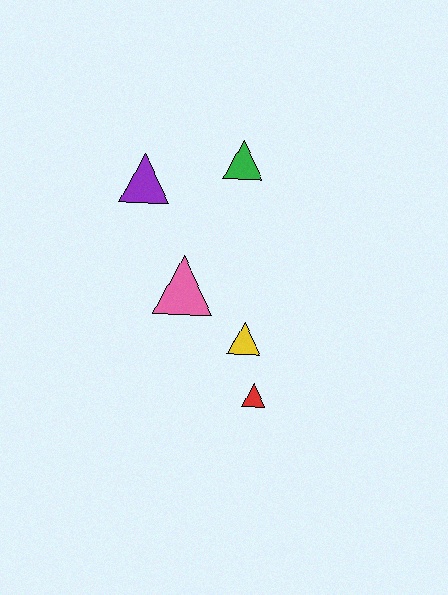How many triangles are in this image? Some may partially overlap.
There are 5 triangles.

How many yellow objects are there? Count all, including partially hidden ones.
There is 1 yellow object.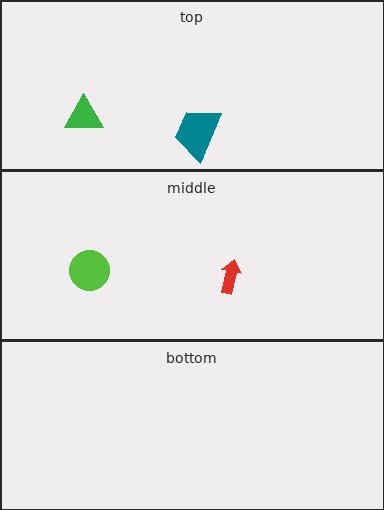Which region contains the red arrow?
The middle region.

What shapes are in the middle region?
The lime circle, the red arrow.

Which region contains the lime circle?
The middle region.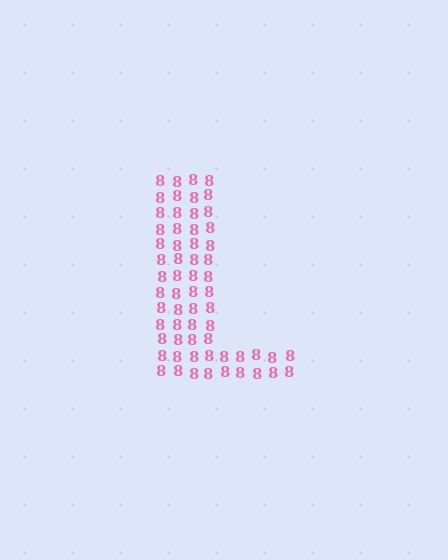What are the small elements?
The small elements are digit 8's.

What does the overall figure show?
The overall figure shows the letter L.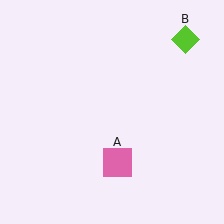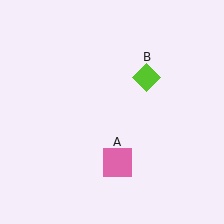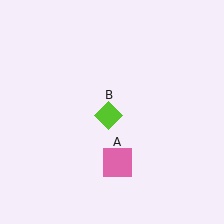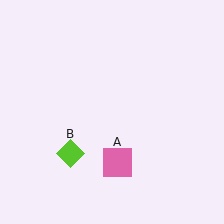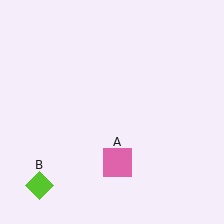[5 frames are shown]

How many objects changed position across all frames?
1 object changed position: lime diamond (object B).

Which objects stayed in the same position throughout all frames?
Pink square (object A) remained stationary.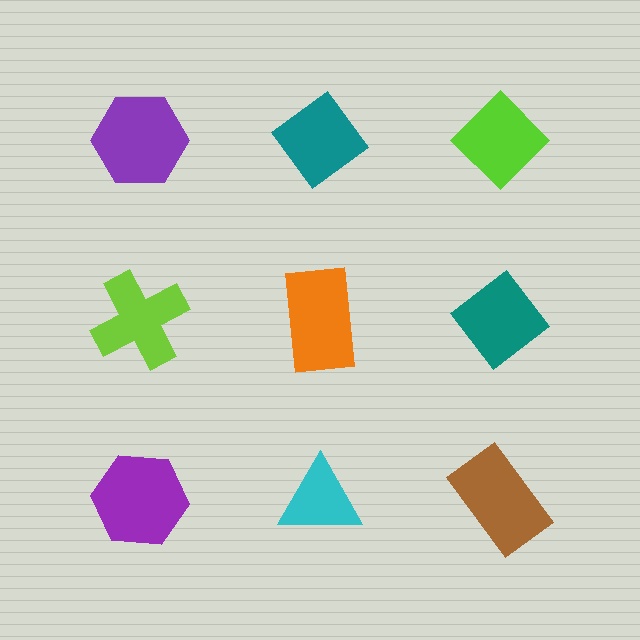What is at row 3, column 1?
A purple hexagon.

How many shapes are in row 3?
3 shapes.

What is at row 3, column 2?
A cyan triangle.